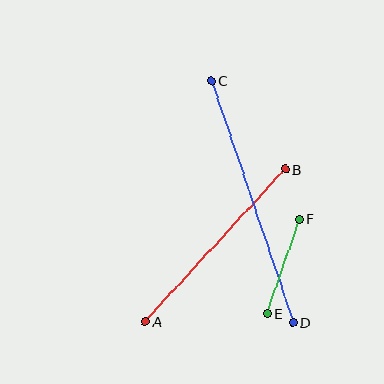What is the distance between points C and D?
The distance is approximately 255 pixels.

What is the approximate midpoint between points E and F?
The midpoint is at approximately (283, 266) pixels.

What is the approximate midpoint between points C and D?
The midpoint is at approximately (252, 202) pixels.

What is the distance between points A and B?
The distance is approximately 207 pixels.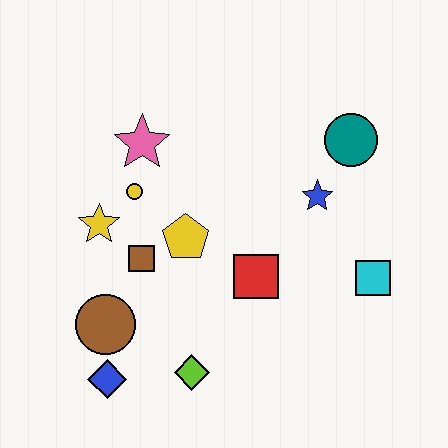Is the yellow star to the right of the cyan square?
No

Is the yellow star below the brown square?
No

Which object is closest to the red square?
The yellow pentagon is closest to the red square.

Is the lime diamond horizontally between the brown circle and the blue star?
Yes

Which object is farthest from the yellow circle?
The cyan square is farthest from the yellow circle.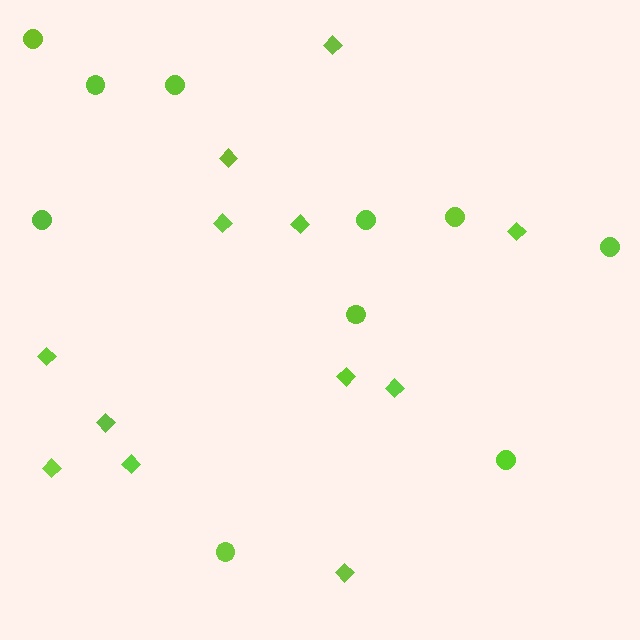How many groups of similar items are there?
There are 2 groups: one group of diamonds (12) and one group of circles (10).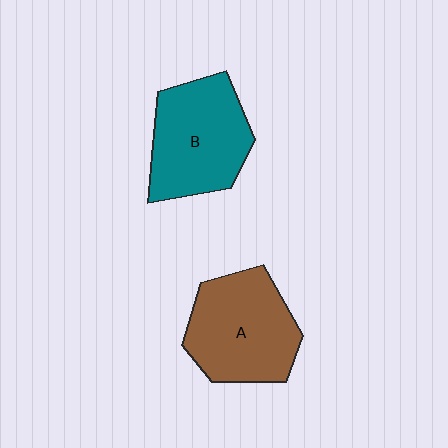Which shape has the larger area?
Shape A (brown).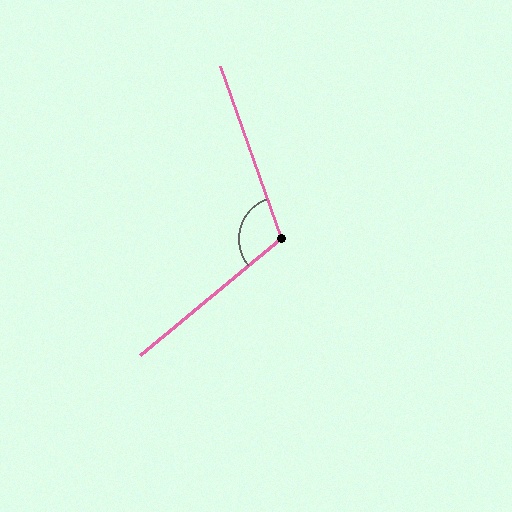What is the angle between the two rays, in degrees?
Approximately 110 degrees.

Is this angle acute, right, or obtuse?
It is obtuse.